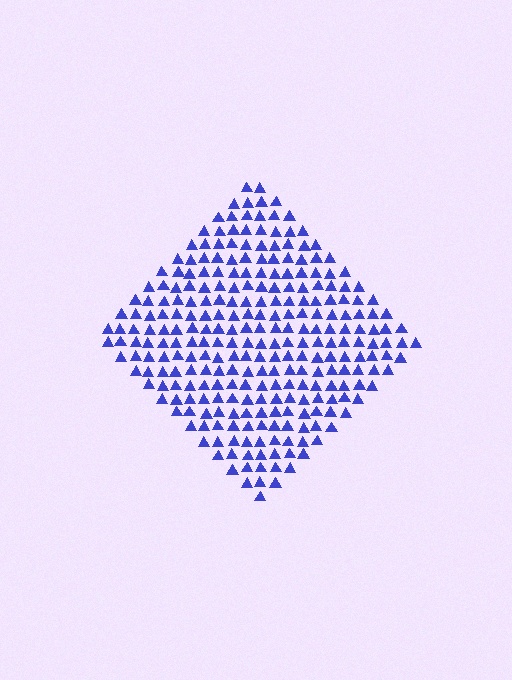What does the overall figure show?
The overall figure shows a diamond.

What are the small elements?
The small elements are triangles.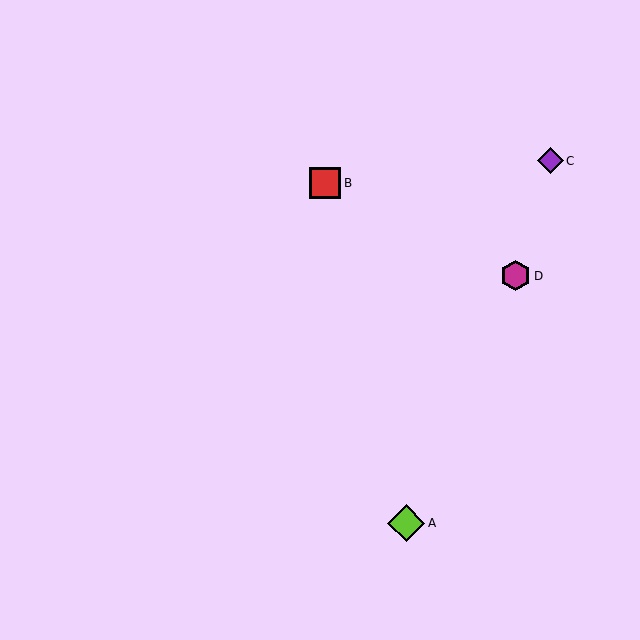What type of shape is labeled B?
Shape B is a red square.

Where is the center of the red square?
The center of the red square is at (325, 183).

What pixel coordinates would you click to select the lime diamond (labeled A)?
Click at (406, 523) to select the lime diamond A.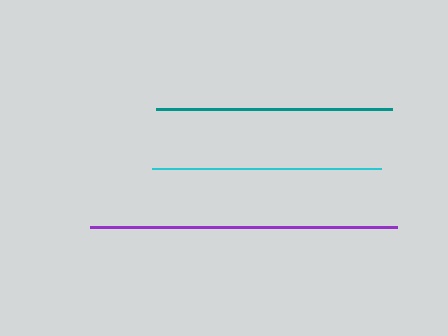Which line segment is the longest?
The purple line is the longest at approximately 308 pixels.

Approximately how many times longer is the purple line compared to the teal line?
The purple line is approximately 1.3 times the length of the teal line.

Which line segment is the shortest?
The cyan line is the shortest at approximately 229 pixels.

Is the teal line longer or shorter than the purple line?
The purple line is longer than the teal line.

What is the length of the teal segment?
The teal segment is approximately 235 pixels long.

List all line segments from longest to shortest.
From longest to shortest: purple, teal, cyan.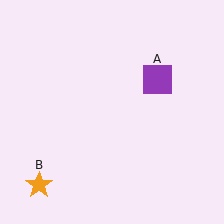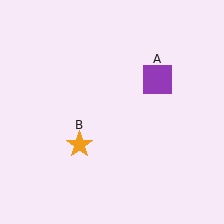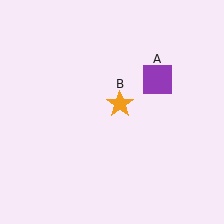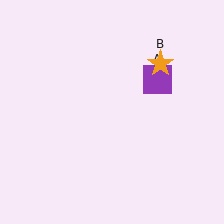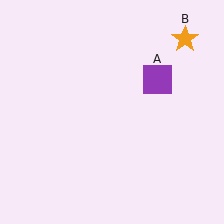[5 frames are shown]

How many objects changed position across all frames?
1 object changed position: orange star (object B).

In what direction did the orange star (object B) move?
The orange star (object B) moved up and to the right.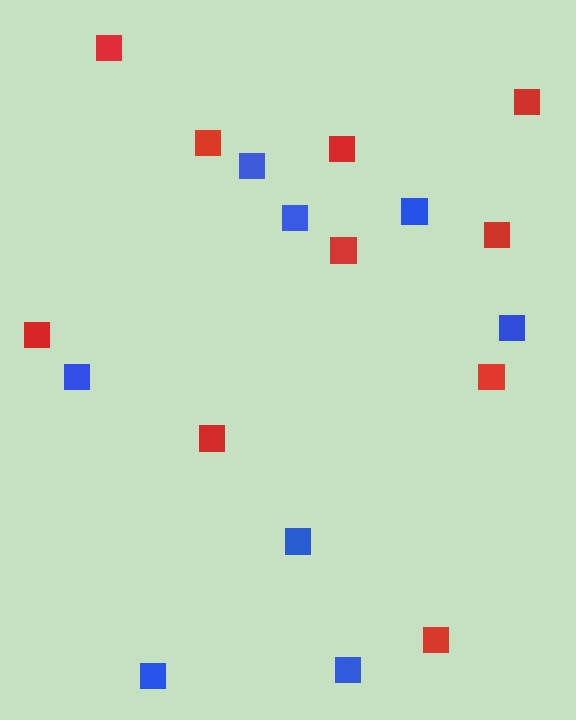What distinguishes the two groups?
There are 2 groups: one group of blue squares (8) and one group of red squares (10).